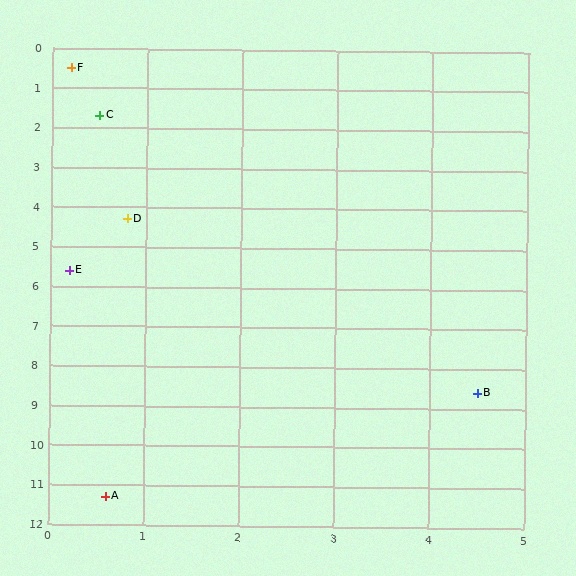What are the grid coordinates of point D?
Point D is at approximately (0.8, 4.3).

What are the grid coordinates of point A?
Point A is at approximately (0.6, 11.3).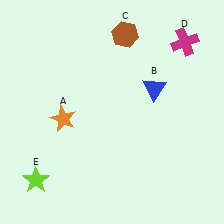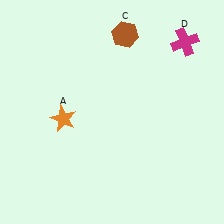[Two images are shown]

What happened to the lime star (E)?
The lime star (E) was removed in Image 2. It was in the bottom-left area of Image 1.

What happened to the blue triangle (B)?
The blue triangle (B) was removed in Image 2. It was in the top-right area of Image 1.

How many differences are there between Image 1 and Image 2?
There are 2 differences between the two images.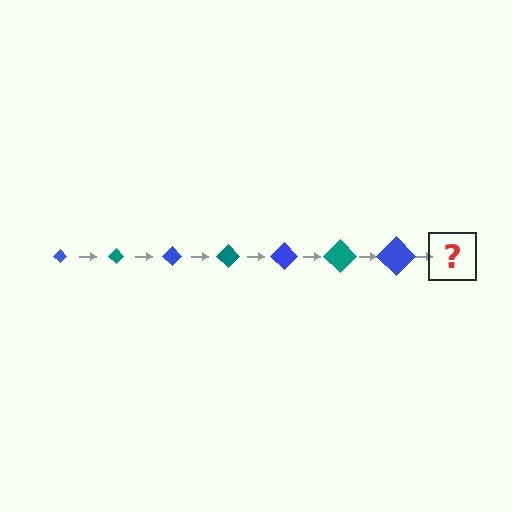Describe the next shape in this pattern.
It should be a teal diamond, larger than the previous one.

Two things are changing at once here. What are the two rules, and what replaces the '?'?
The two rules are that the diamond grows larger each step and the color cycles through blue and teal. The '?' should be a teal diamond, larger than the previous one.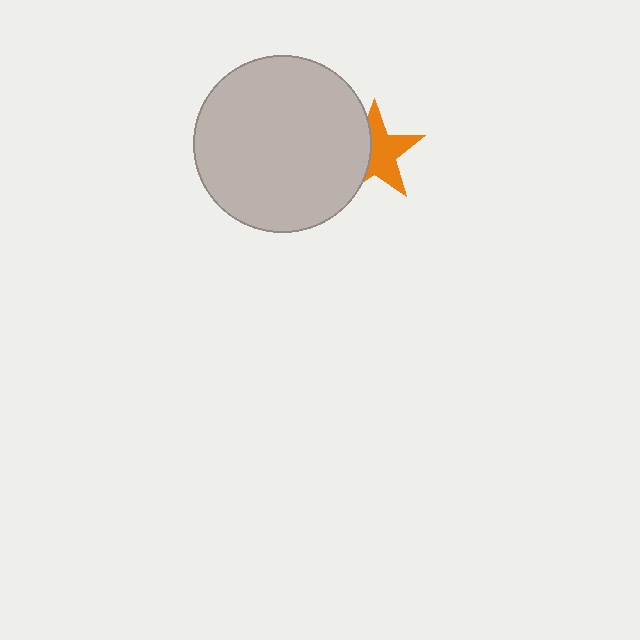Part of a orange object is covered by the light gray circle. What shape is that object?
It is a star.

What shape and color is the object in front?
The object in front is a light gray circle.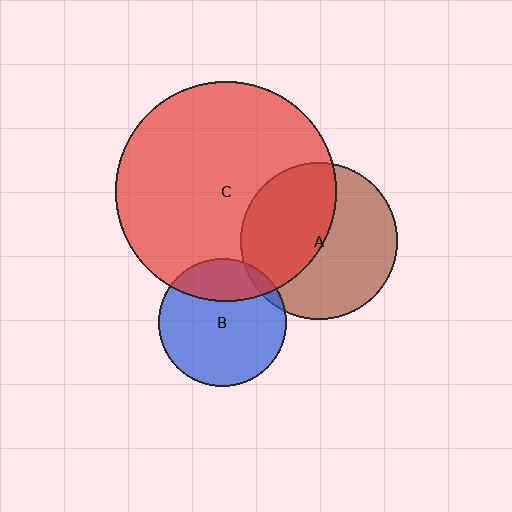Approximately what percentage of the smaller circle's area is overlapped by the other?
Approximately 45%.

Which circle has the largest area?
Circle C (red).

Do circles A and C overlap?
Yes.